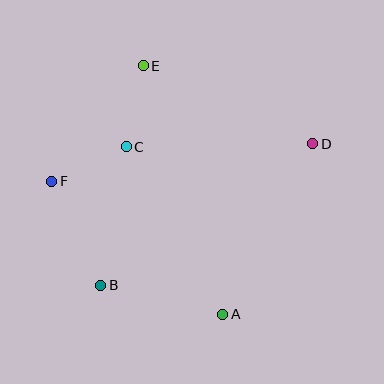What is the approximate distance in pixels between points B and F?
The distance between B and F is approximately 115 pixels.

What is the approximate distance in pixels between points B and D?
The distance between B and D is approximately 255 pixels.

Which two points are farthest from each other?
Points D and F are farthest from each other.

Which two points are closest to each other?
Points C and F are closest to each other.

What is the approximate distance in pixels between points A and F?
The distance between A and F is approximately 217 pixels.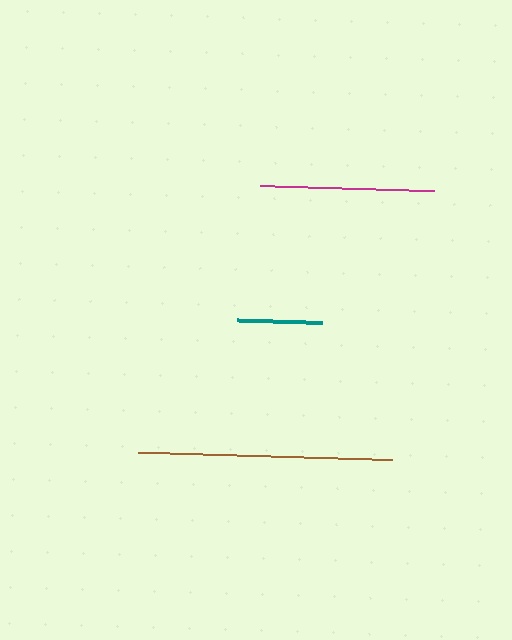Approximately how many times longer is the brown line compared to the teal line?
The brown line is approximately 3.0 times the length of the teal line.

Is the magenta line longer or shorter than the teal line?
The magenta line is longer than the teal line.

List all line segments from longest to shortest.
From longest to shortest: brown, magenta, teal.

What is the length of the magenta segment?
The magenta segment is approximately 174 pixels long.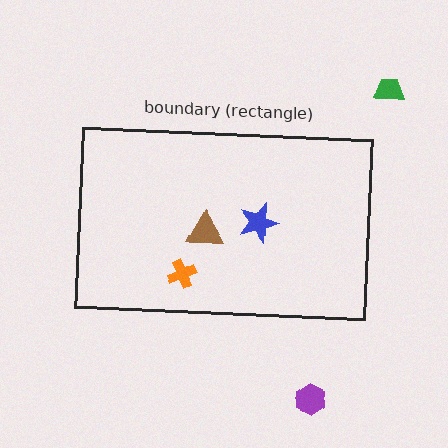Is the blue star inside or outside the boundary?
Inside.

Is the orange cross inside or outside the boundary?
Inside.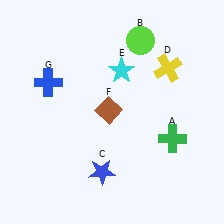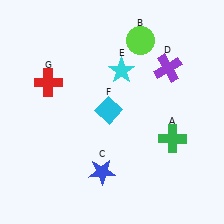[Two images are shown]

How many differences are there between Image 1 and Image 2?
There are 3 differences between the two images.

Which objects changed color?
D changed from yellow to purple. F changed from brown to cyan. G changed from blue to red.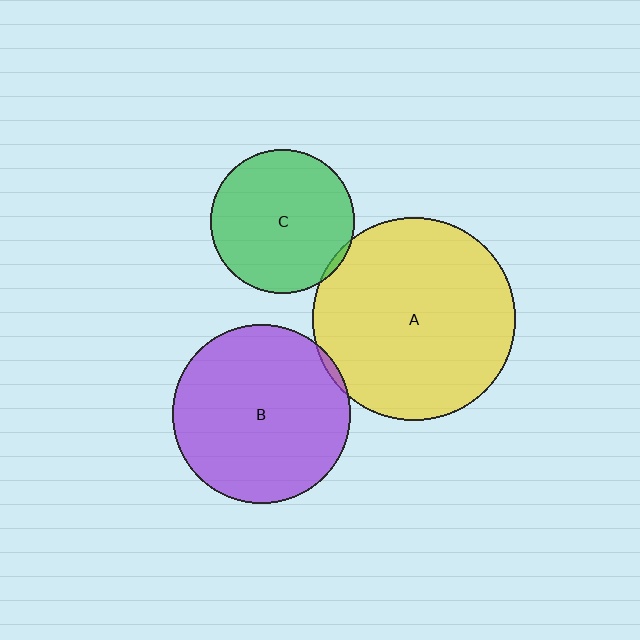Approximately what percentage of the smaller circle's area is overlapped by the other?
Approximately 5%.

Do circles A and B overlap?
Yes.